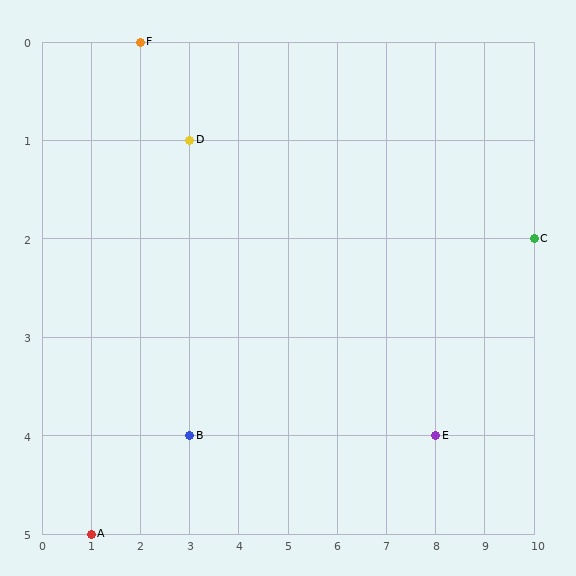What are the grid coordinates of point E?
Point E is at grid coordinates (8, 4).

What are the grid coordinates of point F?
Point F is at grid coordinates (2, 0).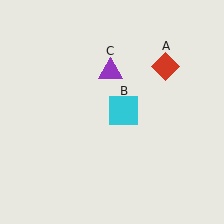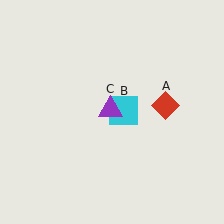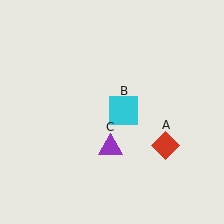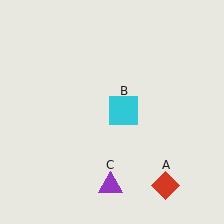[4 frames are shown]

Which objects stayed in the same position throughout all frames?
Cyan square (object B) remained stationary.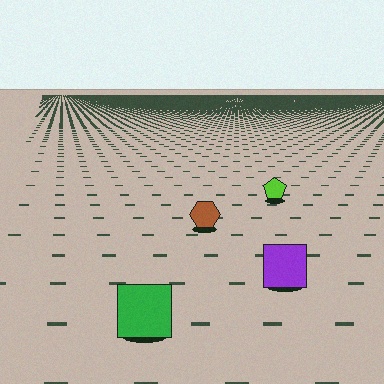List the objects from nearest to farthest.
From nearest to farthest: the green square, the purple square, the brown hexagon, the lime pentagon.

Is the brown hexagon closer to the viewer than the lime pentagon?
Yes. The brown hexagon is closer — you can tell from the texture gradient: the ground texture is coarser near it.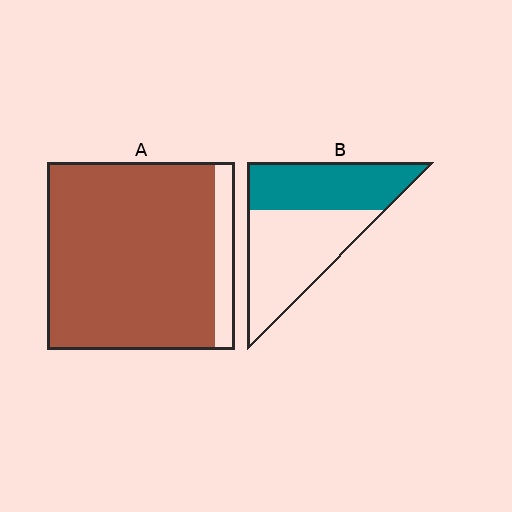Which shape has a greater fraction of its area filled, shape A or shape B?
Shape A.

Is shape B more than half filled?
No.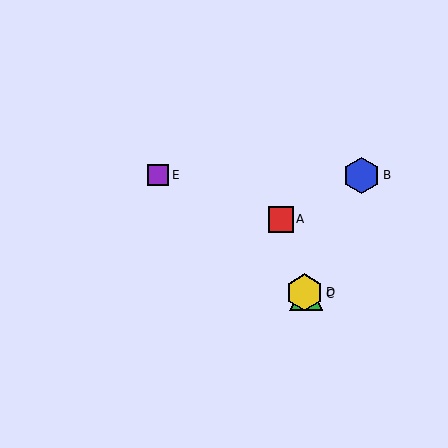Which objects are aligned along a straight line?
Objects C, D, E are aligned along a straight line.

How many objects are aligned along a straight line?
3 objects (C, D, E) are aligned along a straight line.